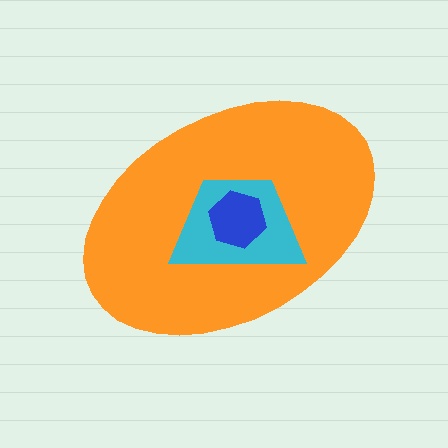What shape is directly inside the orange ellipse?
The cyan trapezoid.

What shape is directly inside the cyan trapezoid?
The blue hexagon.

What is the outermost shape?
The orange ellipse.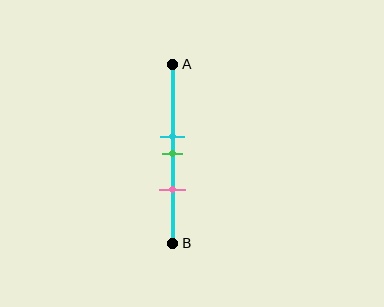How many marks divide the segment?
There are 3 marks dividing the segment.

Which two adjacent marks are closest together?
The cyan and green marks are the closest adjacent pair.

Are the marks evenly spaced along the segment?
Yes, the marks are approximately evenly spaced.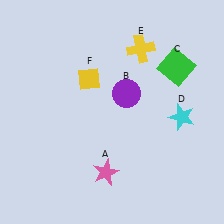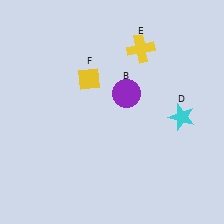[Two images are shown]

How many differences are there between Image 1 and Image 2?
There are 2 differences between the two images.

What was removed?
The pink star (A), the green square (C) were removed in Image 2.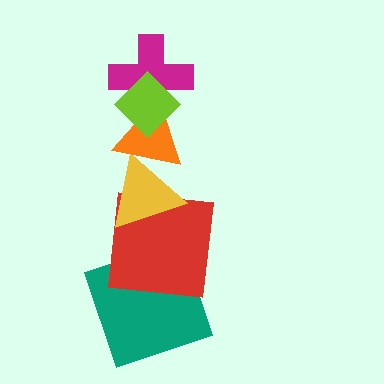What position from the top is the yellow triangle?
The yellow triangle is 4th from the top.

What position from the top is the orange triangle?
The orange triangle is 3rd from the top.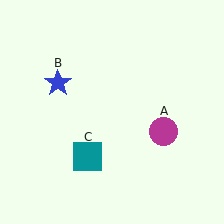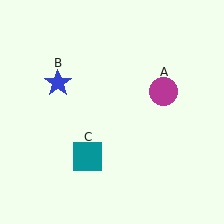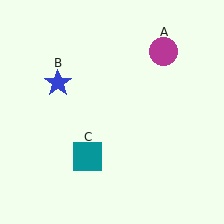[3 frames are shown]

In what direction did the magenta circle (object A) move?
The magenta circle (object A) moved up.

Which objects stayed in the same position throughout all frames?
Blue star (object B) and teal square (object C) remained stationary.